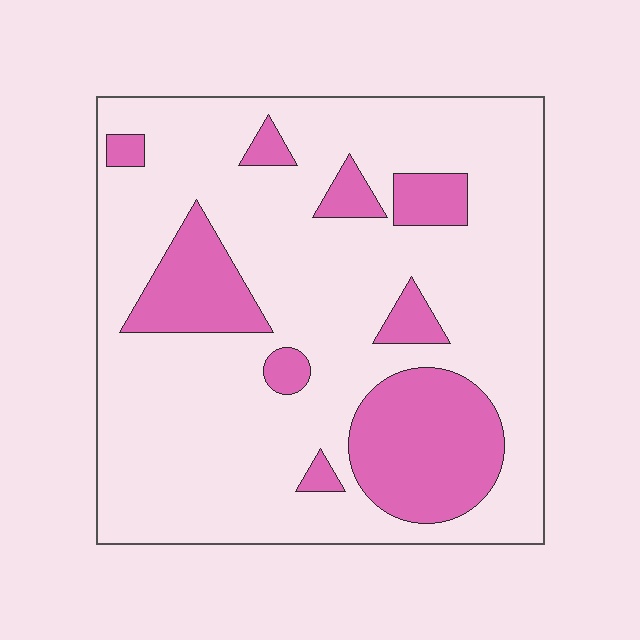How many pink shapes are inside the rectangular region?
9.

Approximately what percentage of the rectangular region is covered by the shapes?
Approximately 20%.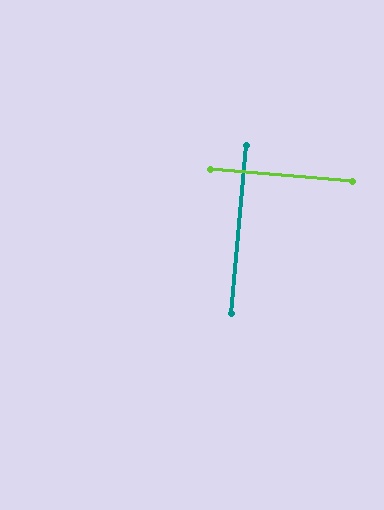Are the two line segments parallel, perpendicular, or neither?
Perpendicular — they meet at approximately 90°.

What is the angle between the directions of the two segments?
Approximately 90 degrees.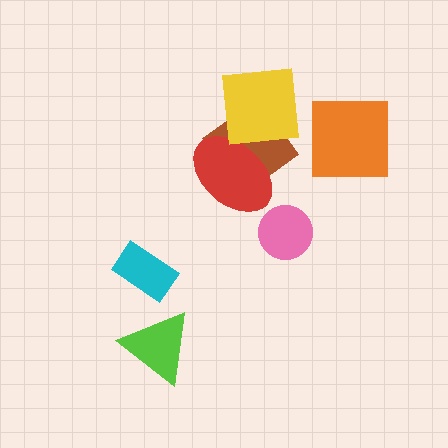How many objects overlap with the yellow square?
1 object overlaps with the yellow square.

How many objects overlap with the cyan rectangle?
0 objects overlap with the cyan rectangle.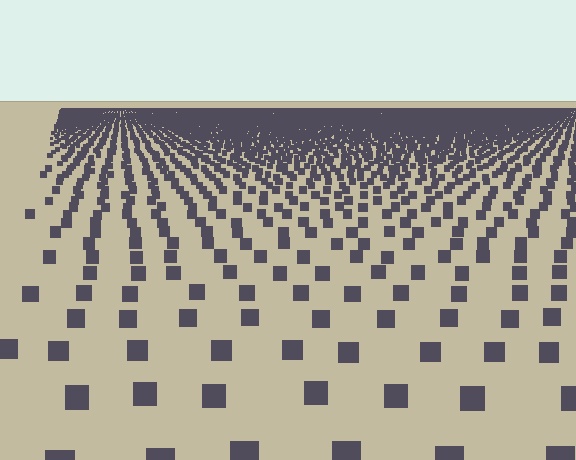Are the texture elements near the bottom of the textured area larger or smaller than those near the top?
Larger. Near the bottom, elements are closer to the viewer and appear at a bigger on-screen size.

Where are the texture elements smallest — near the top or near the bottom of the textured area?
Near the top.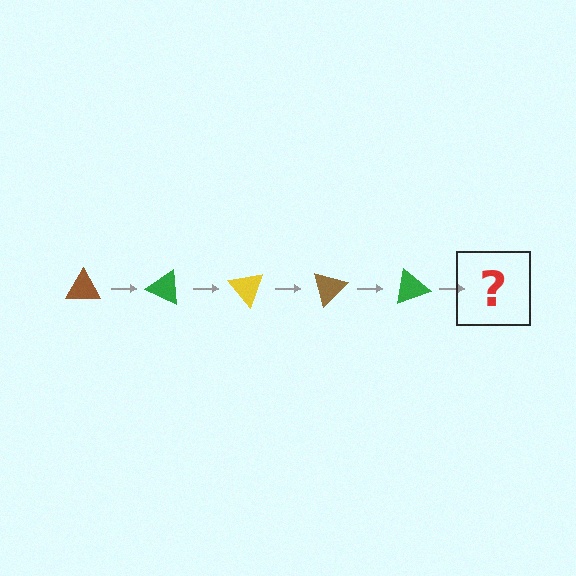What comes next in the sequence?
The next element should be a yellow triangle, rotated 125 degrees from the start.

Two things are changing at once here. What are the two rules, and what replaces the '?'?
The two rules are that it rotates 25 degrees each step and the color cycles through brown, green, and yellow. The '?' should be a yellow triangle, rotated 125 degrees from the start.